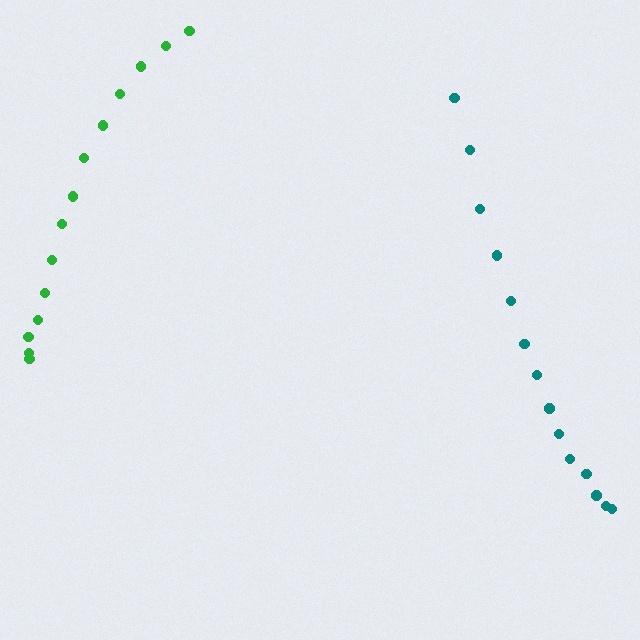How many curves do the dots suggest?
There are 2 distinct paths.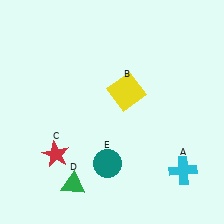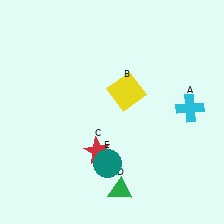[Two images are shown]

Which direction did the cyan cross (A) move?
The cyan cross (A) moved up.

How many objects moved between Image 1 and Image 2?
3 objects moved between the two images.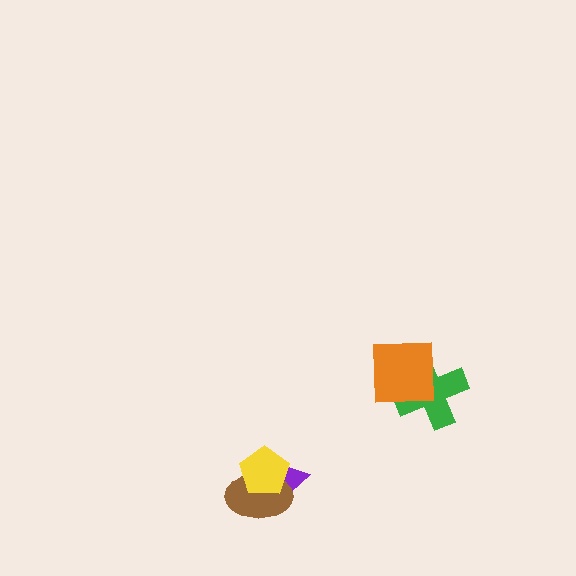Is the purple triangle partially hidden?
Yes, it is partially covered by another shape.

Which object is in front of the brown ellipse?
The yellow pentagon is in front of the brown ellipse.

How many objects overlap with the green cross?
1 object overlaps with the green cross.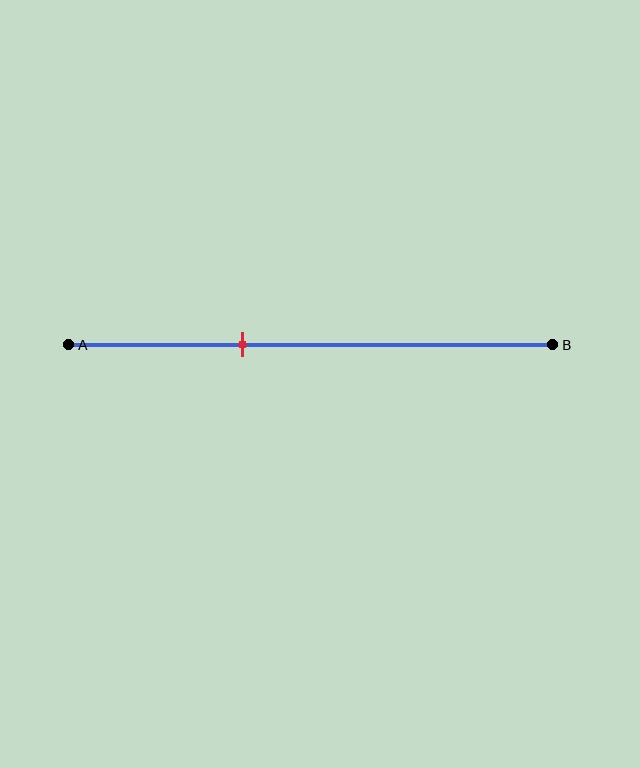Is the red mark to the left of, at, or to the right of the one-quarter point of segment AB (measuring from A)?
The red mark is to the right of the one-quarter point of segment AB.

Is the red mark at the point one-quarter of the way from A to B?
No, the mark is at about 35% from A, not at the 25% one-quarter point.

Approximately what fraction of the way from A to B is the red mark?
The red mark is approximately 35% of the way from A to B.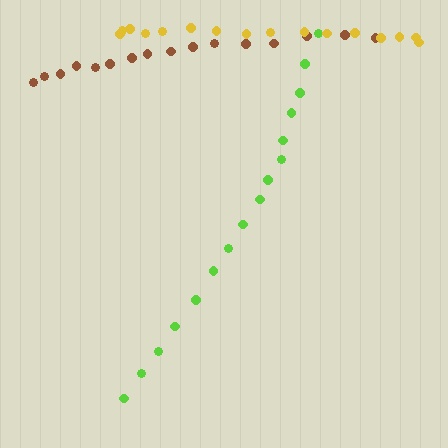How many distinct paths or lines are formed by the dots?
There are 3 distinct paths.